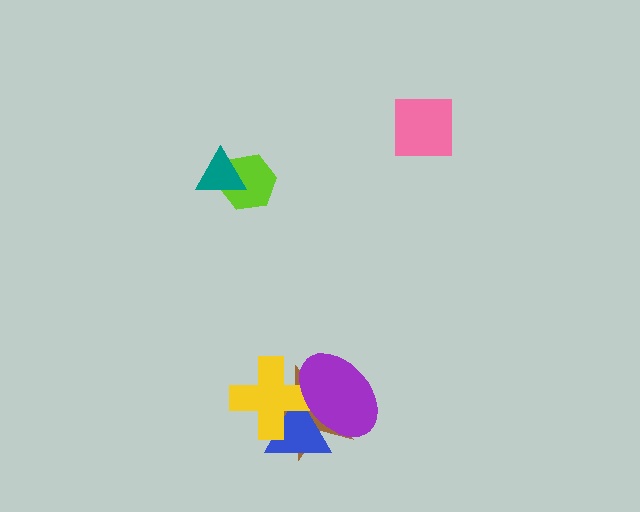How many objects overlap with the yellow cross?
3 objects overlap with the yellow cross.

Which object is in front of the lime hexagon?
The teal triangle is in front of the lime hexagon.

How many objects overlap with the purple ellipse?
3 objects overlap with the purple ellipse.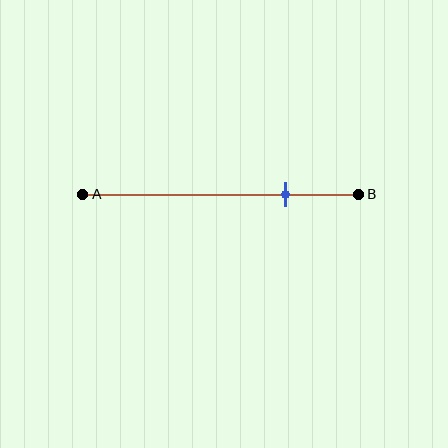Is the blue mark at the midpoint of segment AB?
No, the mark is at about 75% from A, not at the 50% midpoint.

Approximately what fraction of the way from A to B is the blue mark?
The blue mark is approximately 75% of the way from A to B.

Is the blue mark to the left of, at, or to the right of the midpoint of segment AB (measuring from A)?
The blue mark is to the right of the midpoint of segment AB.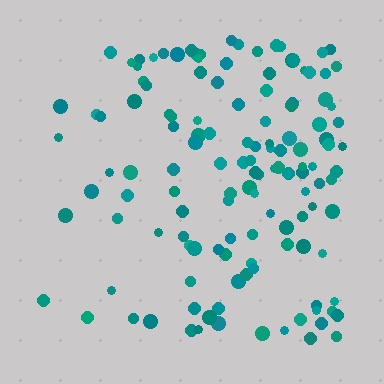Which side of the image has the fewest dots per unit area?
The left.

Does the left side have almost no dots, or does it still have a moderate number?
Still a moderate number, just noticeably fewer than the right.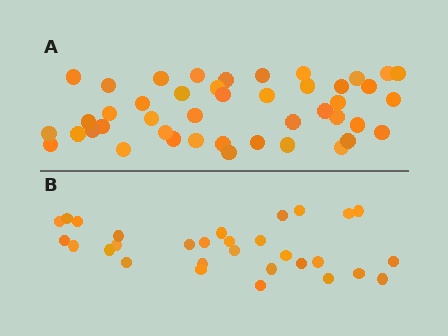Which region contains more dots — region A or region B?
Region A (the top region) has more dots.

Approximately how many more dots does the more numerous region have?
Region A has approximately 15 more dots than region B.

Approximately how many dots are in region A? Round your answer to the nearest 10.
About 40 dots. (The exact count is 44, which rounds to 40.)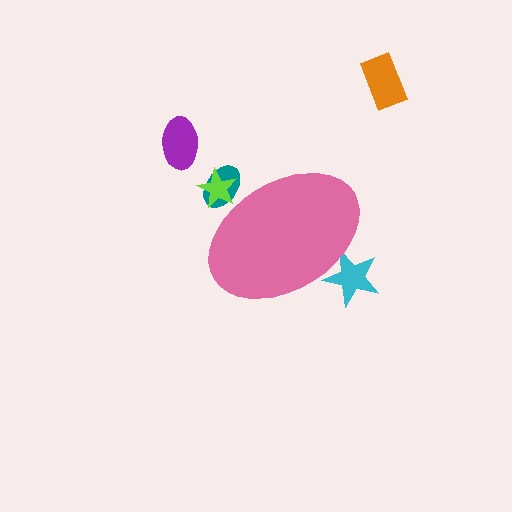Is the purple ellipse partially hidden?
No, the purple ellipse is fully visible.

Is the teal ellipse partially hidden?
Yes, the teal ellipse is partially hidden behind the pink ellipse.